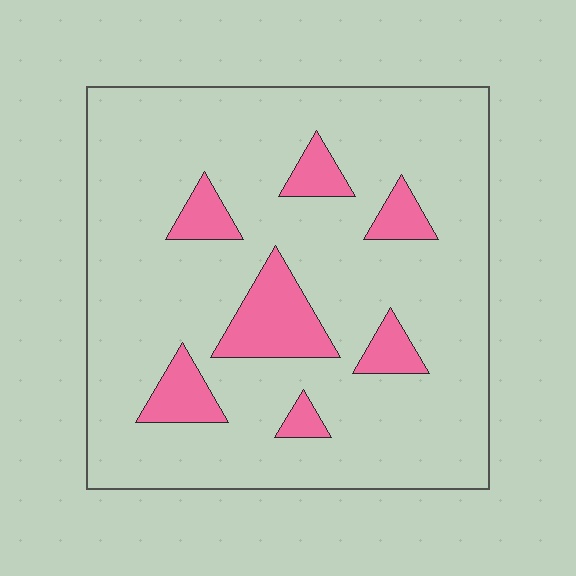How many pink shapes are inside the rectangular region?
7.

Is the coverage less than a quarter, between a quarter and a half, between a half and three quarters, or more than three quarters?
Less than a quarter.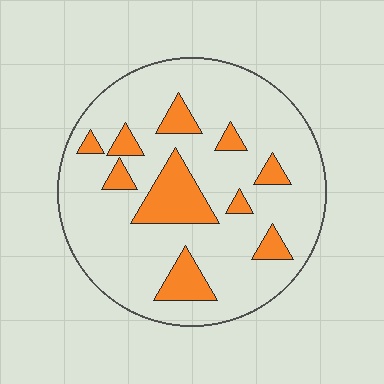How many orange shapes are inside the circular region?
10.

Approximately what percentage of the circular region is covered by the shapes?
Approximately 20%.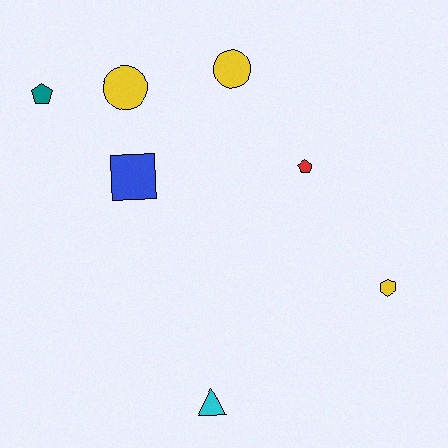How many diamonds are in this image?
There are no diamonds.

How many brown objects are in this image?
There are no brown objects.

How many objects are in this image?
There are 7 objects.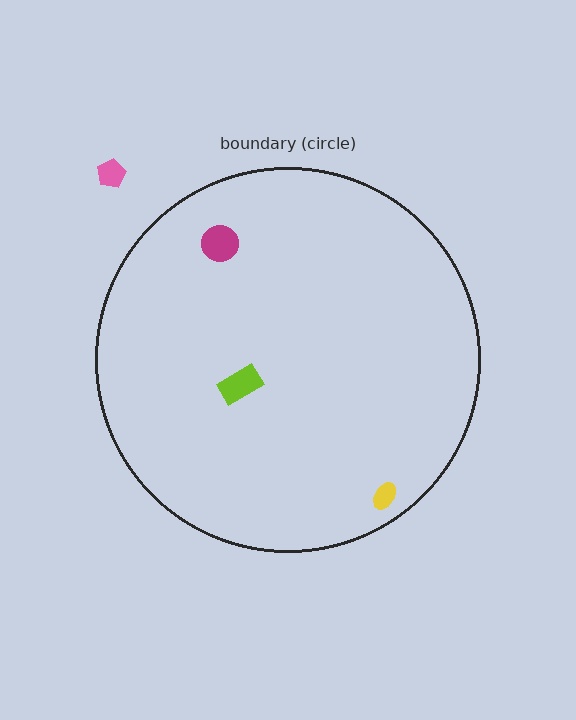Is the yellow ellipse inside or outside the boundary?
Inside.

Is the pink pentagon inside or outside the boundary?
Outside.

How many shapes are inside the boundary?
3 inside, 1 outside.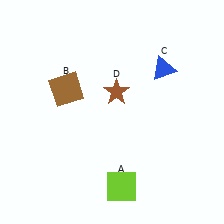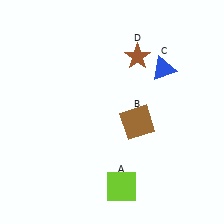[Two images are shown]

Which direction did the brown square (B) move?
The brown square (B) moved right.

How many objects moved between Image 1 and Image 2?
2 objects moved between the two images.